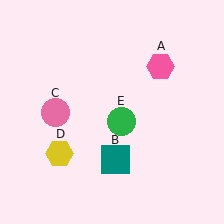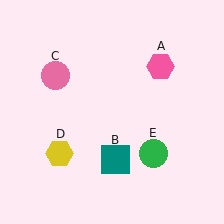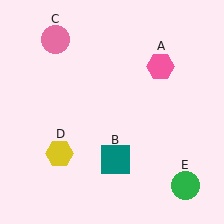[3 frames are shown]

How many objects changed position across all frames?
2 objects changed position: pink circle (object C), green circle (object E).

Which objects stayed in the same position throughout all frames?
Pink hexagon (object A) and teal square (object B) and yellow hexagon (object D) remained stationary.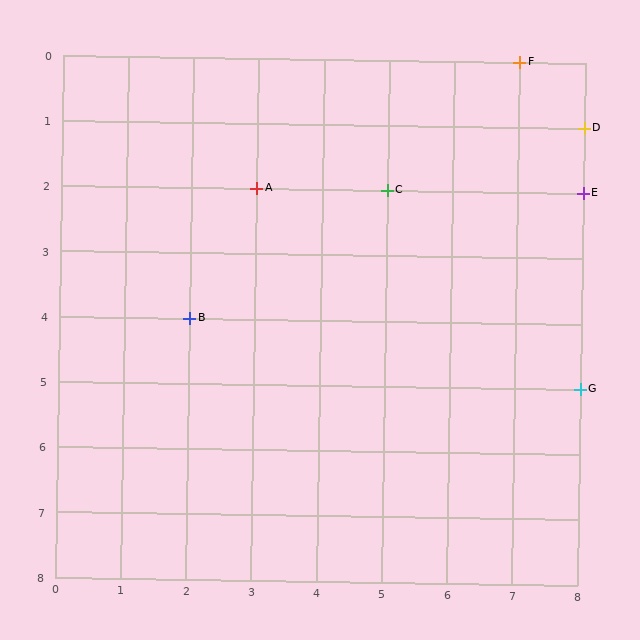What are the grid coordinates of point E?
Point E is at grid coordinates (8, 2).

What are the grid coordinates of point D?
Point D is at grid coordinates (8, 1).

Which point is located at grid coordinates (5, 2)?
Point C is at (5, 2).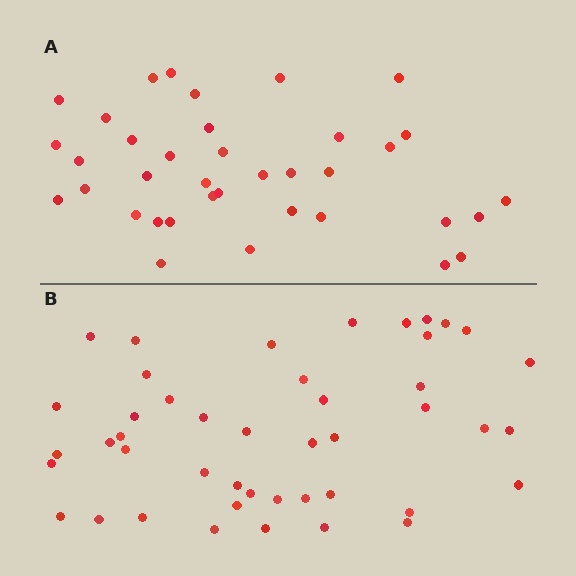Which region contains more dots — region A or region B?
Region B (the bottom region) has more dots.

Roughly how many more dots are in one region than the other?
Region B has roughly 8 or so more dots than region A.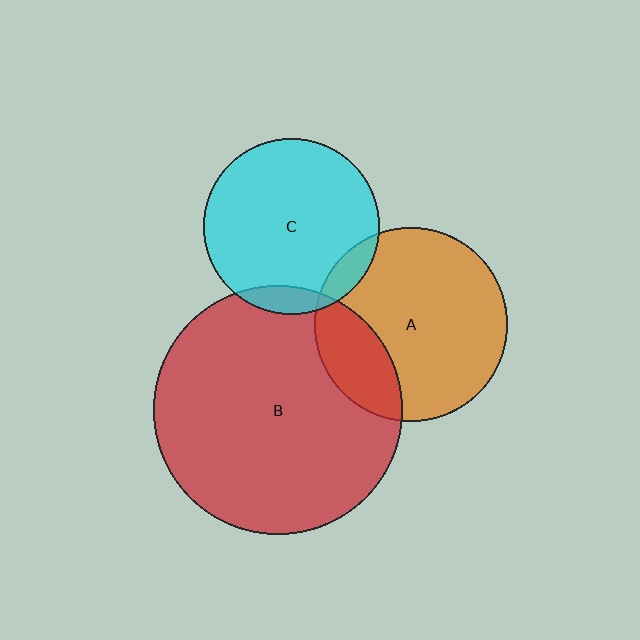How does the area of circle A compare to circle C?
Approximately 1.2 times.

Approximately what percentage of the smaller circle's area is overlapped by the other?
Approximately 10%.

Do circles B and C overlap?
Yes.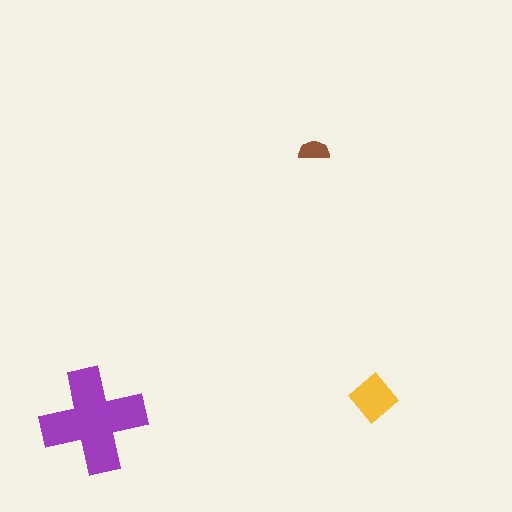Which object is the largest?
The purple cross.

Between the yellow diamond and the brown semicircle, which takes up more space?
The yellow diamond.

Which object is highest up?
The brown semicircle is topmost.